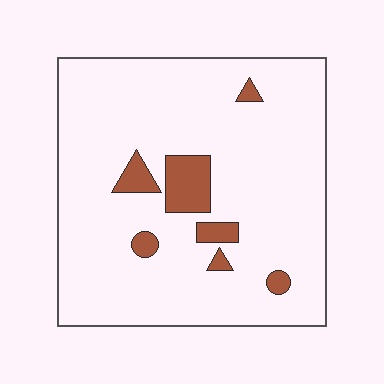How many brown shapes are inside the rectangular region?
7.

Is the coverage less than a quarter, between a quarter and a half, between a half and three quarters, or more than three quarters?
Less than a quarter.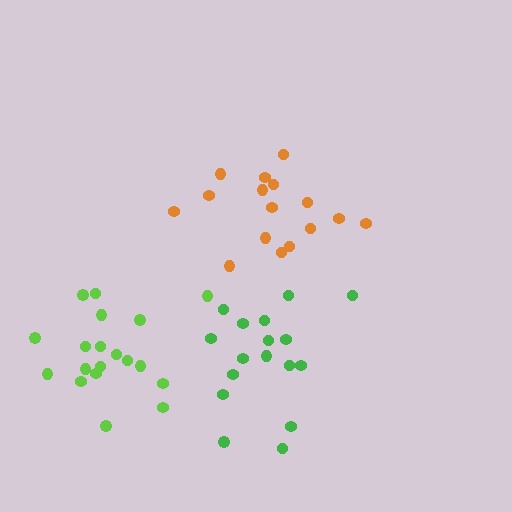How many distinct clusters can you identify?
There are 3 distinct clusters.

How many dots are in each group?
Group 1: 16 dots, Group 2: 19 dots, Group 3: 17 dots (52 total).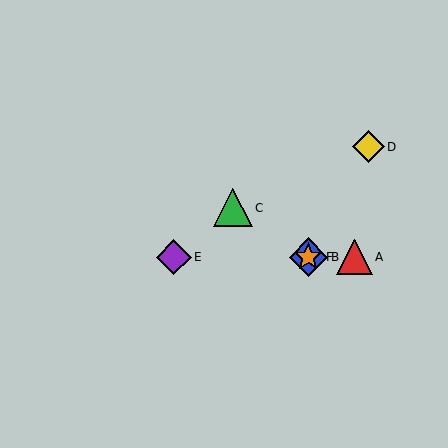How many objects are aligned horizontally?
4 objects (A, B, E, F) are aligned horizontally.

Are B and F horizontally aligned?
Yes, both are at y≈257.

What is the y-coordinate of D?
Object D is at y≈147.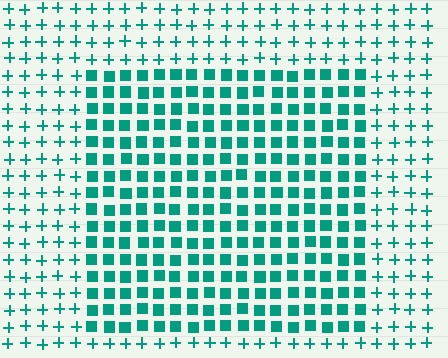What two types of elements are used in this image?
The image uses squares inside the rectangle region and plus signs outside it.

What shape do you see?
I see a rectangle.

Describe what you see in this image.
The image is filled with small teal elements arranged in a uniform grid. A rectangle-shaped region contains squares, while the surrounding area contains plus signs. The boundary is defined purely by the change in element shape.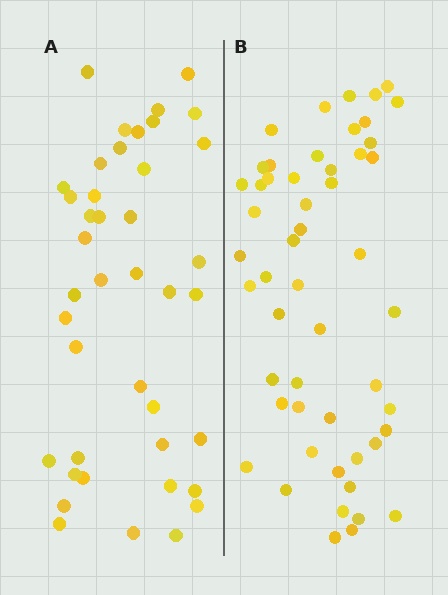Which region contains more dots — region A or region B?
Region B (the right region) has more dots.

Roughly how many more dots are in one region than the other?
Region B has roughly 12 or so more dots than region A.